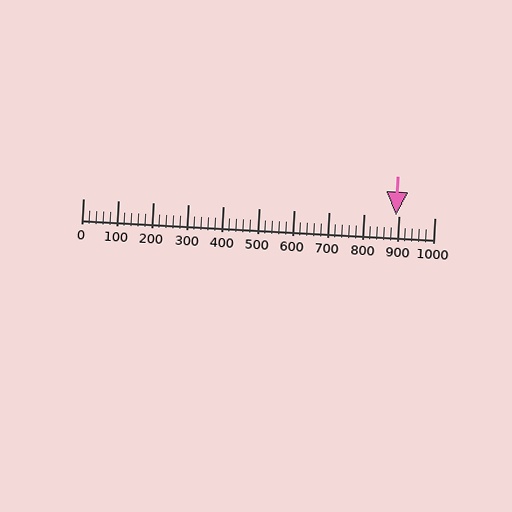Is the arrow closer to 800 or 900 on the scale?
The arrow is closer to 900.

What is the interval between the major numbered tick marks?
The major tick marks are spaced 100 units apart.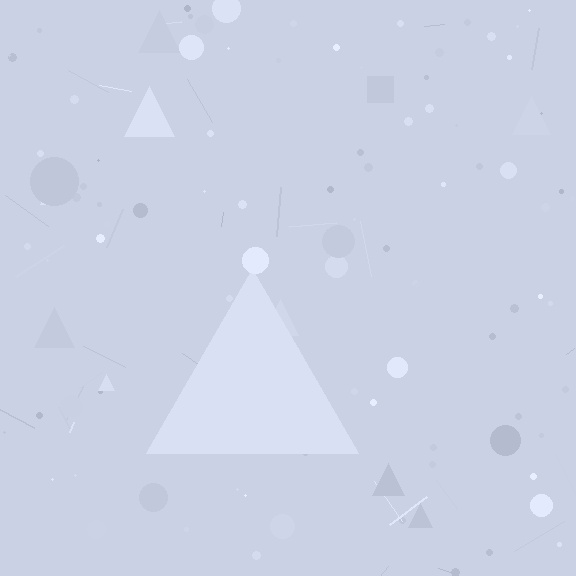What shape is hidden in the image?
A triangle is hidden in the image.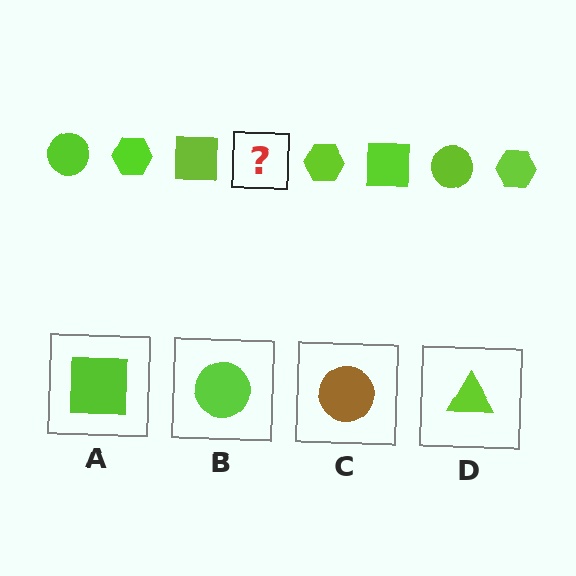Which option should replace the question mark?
Option B.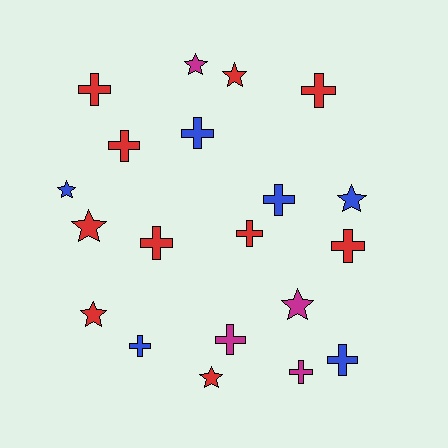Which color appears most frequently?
Red, with 10 objects.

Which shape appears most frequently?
Cross, with 12 objects.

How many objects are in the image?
There are 20 objects.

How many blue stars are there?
There are 2 blue stars.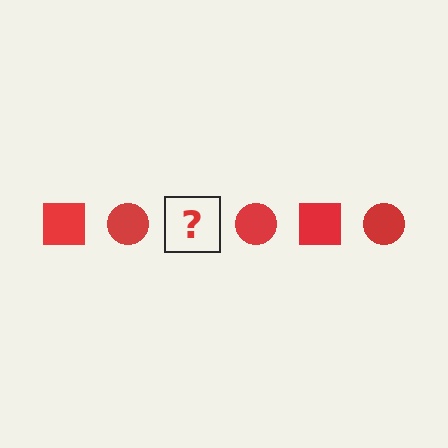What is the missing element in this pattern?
The missing element is a red square.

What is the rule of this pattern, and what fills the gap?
The rule is that the pattern cycles through square, circle shapes in red. The gap should be filled with a red square.